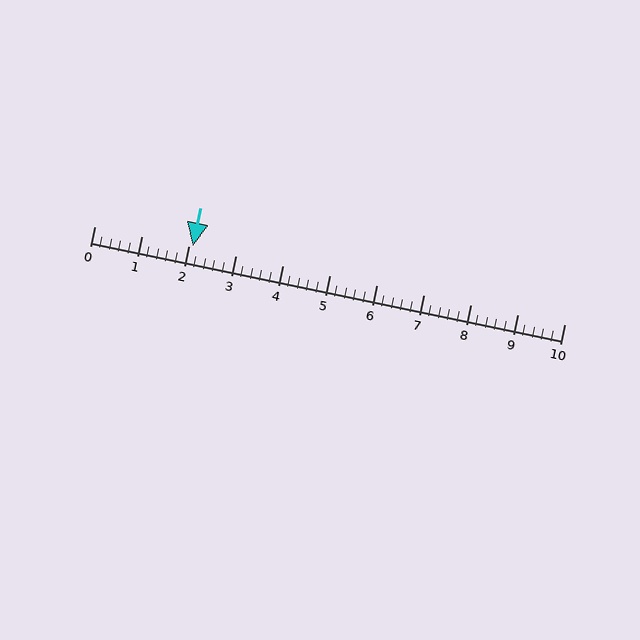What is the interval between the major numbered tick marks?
The major tick marks are spaced 1 units apart.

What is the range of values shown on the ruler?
The ruler shows values from 0 to 10.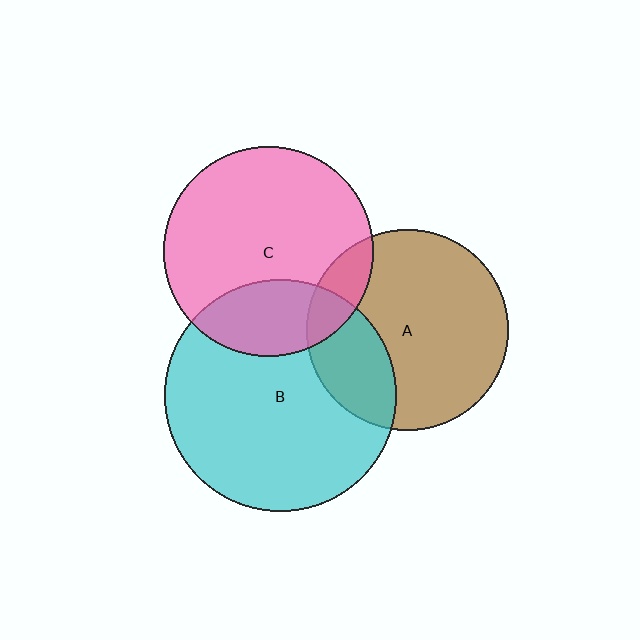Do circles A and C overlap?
Yes.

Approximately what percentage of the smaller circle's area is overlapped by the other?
Approximately 15%.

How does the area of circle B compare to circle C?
Approximately 1.2 times.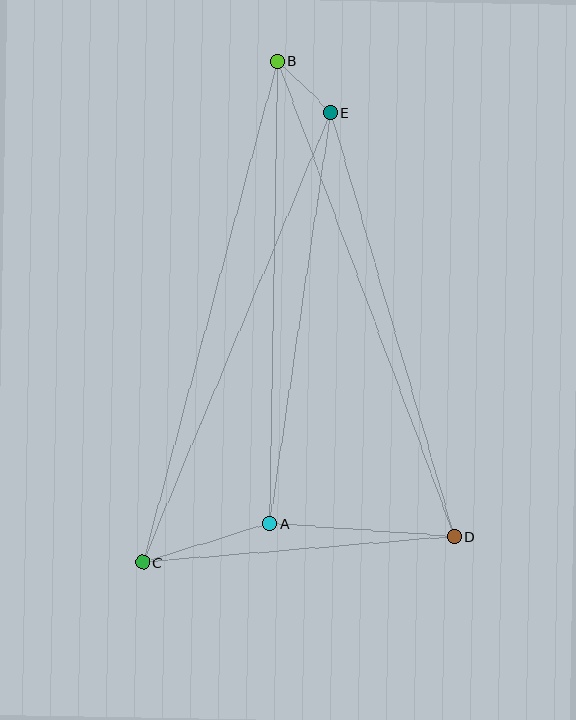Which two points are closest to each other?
Points B and E are closest to each other.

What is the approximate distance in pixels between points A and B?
The distance between A and B is approximately 463 pixels.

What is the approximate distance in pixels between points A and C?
The distance between A and C is approximately 133 pixels.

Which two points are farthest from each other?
Points B and C are farthest from each other.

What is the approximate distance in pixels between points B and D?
The distance between B and D is approximately 508 pixels.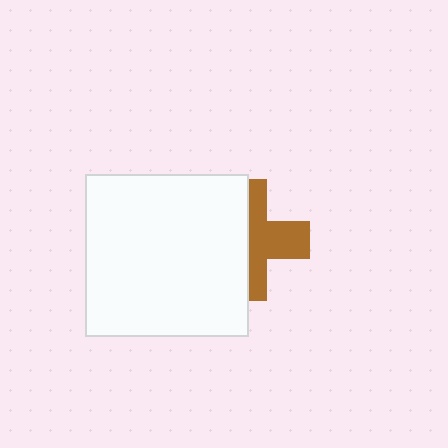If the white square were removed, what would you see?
You would see the complete brown cross.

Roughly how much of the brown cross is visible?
About half of it is visible (roughly 48%).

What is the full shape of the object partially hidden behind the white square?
The partially hidden object is a brown cross.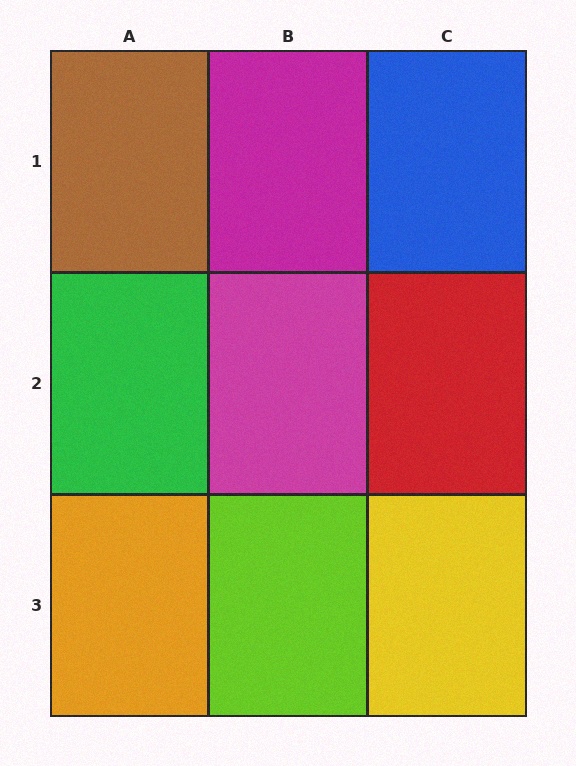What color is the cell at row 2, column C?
Red.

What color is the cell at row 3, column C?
Yellow.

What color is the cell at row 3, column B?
Lime.